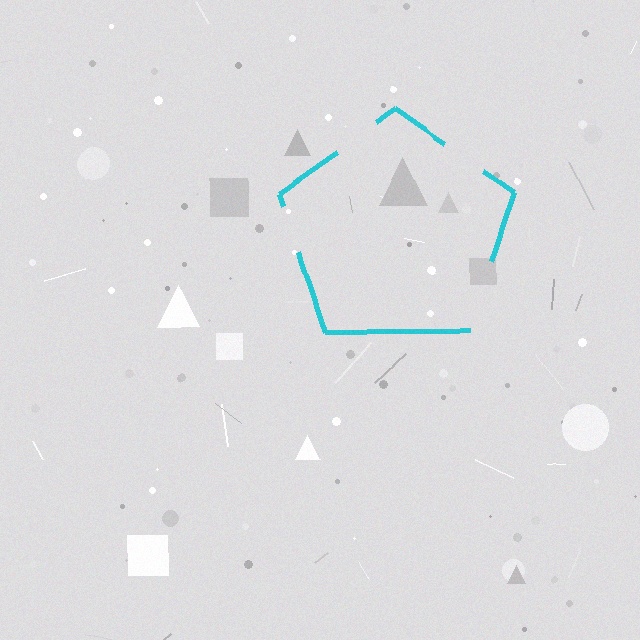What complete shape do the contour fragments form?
The contour fragments form a pentagon.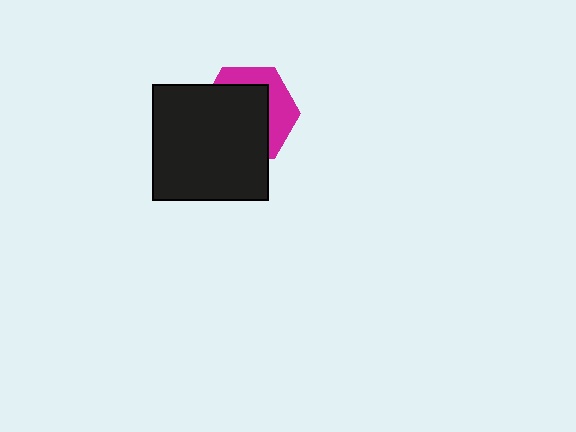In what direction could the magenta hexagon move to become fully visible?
The magenta hexagon could move toward the upper-right. That would shift it out from behind the black square entirely.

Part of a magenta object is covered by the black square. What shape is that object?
It is a hexagon.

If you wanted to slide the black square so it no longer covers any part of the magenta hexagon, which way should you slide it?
Slide it toward the lower-left — that is the most direct way to separate the two shapes.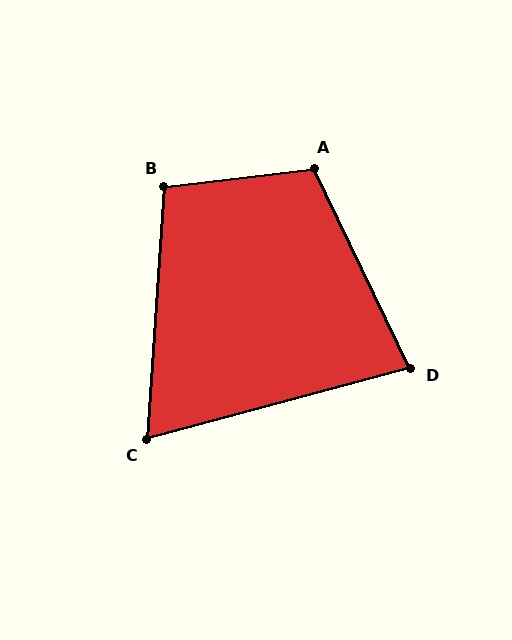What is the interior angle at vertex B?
Approximately 101 degrees (obtuse).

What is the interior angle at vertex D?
Approximately 79 degrees (acute).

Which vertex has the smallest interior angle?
C, at approximately 71 degrees.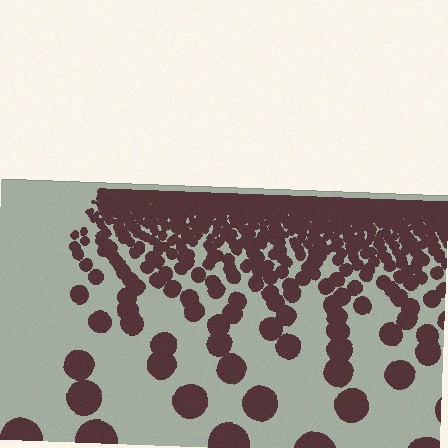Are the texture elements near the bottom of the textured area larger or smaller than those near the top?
Larger. Near the bottom, elements are closer to the viewer and appear at a bigger on-screen size.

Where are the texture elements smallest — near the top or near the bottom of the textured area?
Near the top.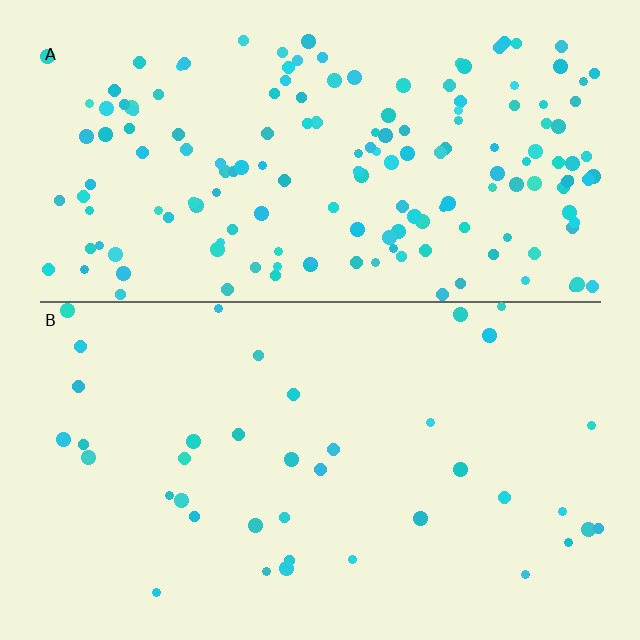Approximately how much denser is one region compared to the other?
Approximately 4.2× — region A over region B.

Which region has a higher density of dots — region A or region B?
A (the top).